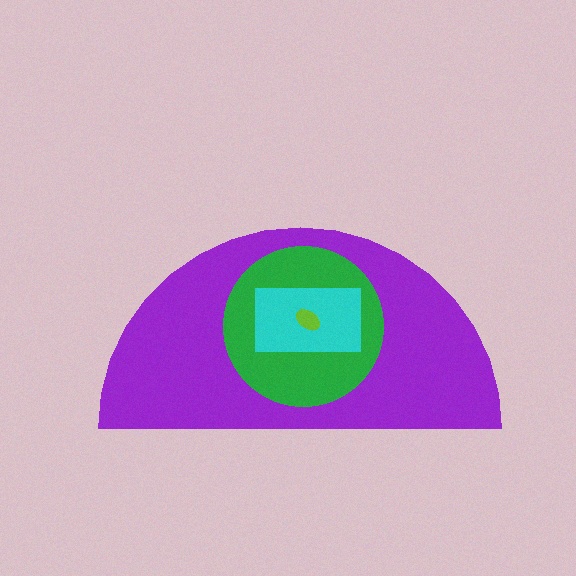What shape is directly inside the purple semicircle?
The green circle.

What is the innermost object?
The lime ellipse.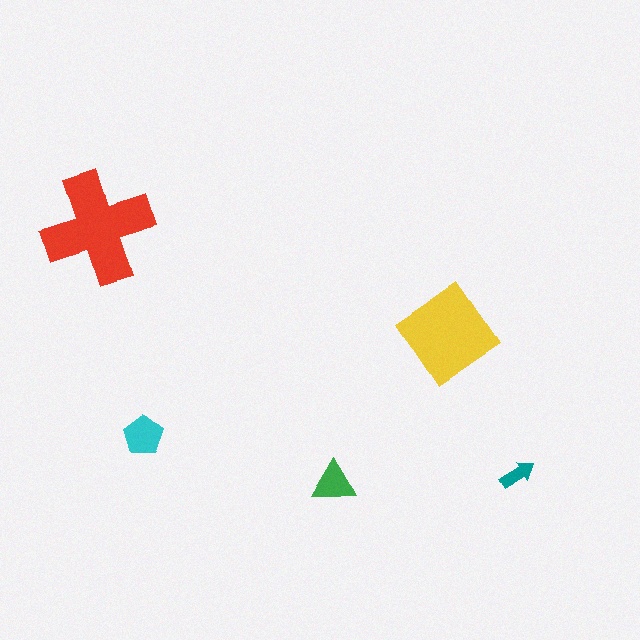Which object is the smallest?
The teal arrow.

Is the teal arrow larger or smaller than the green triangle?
Smaller.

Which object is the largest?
The red cross.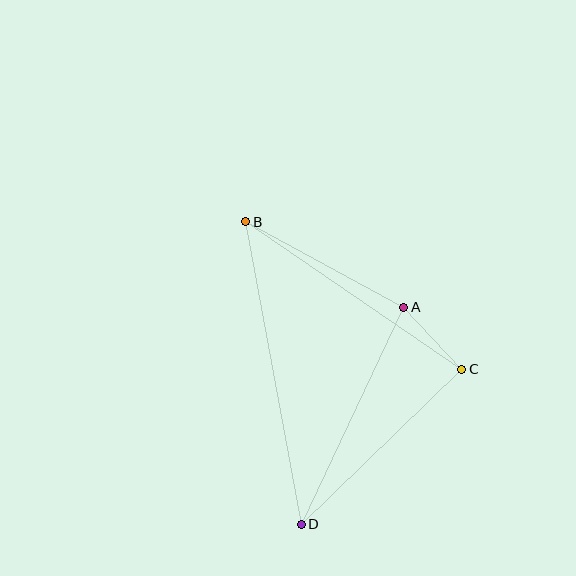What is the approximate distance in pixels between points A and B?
The distance between A and B is approximately 180 pixels.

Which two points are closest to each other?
Points A and C are closest to each other.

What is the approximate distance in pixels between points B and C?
The distance between B and C is approximately 262 pixels.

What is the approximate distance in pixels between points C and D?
The distance between C and D is approximately 223 pixels.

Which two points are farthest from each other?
Points B and D are farthest from each other.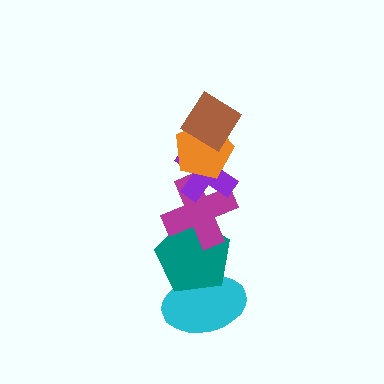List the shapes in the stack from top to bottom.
From top to bottom: the brown diamond, the orange pentagon, the purple cross, the magenta cross, the teal pentagon, the cyan ellipse.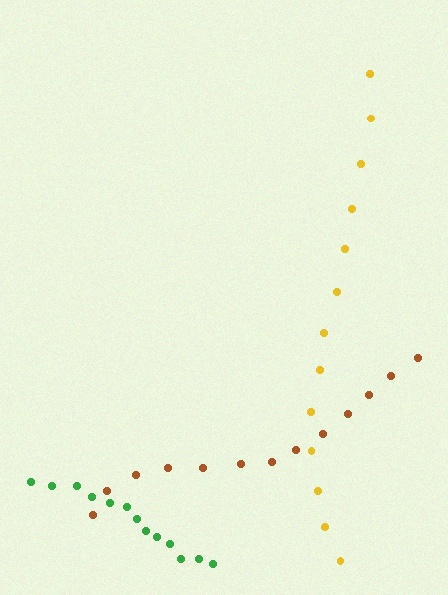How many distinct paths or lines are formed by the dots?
There are 3 distinct paths.